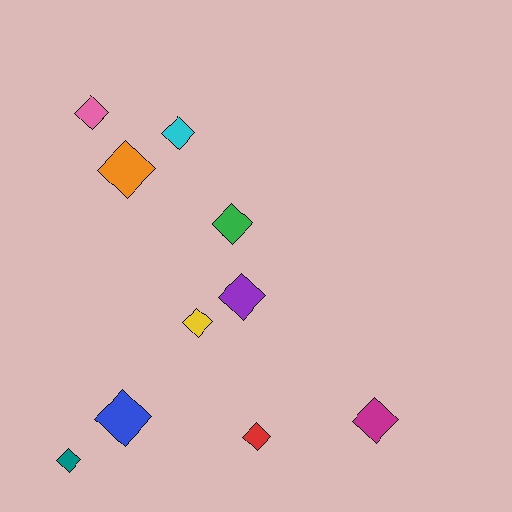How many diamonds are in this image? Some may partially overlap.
There are 10 diamonds.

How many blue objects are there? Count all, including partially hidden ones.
There is 1 blue object.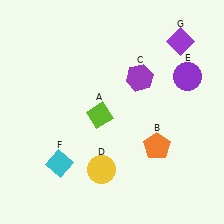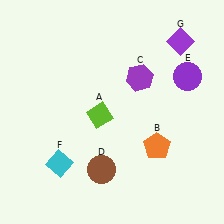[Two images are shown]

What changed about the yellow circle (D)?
In Image 1, D is yellow. In Image 2, it changed to brown.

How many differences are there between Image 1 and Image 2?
There is 1 difference between the two images.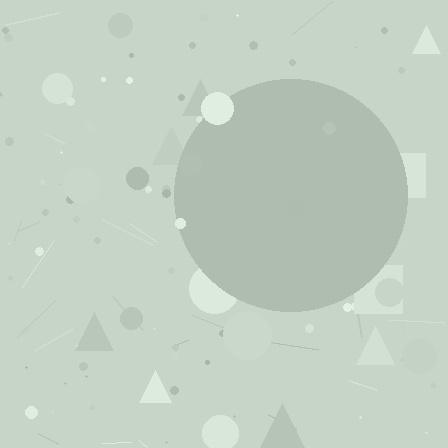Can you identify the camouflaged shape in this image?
The camouflaged shape is a circle.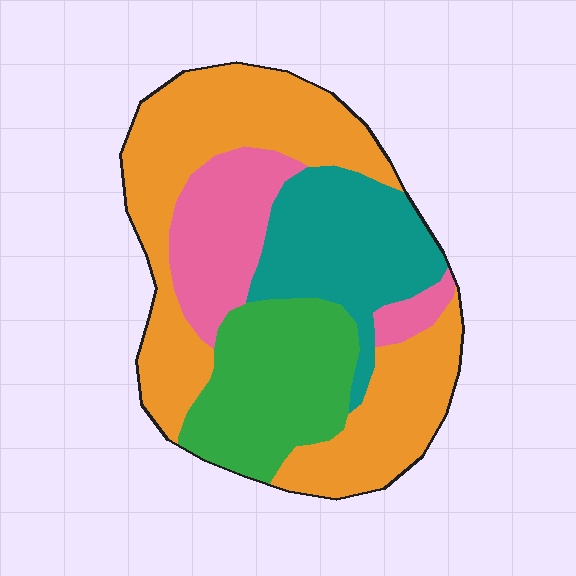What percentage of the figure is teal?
Teal covers about 20% of the figure.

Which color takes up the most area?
Orange, at roughly 45%.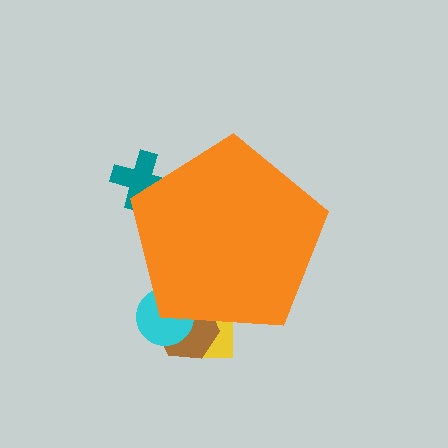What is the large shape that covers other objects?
An orange pentagon.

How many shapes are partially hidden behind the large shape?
4 shapes are partially hidden.